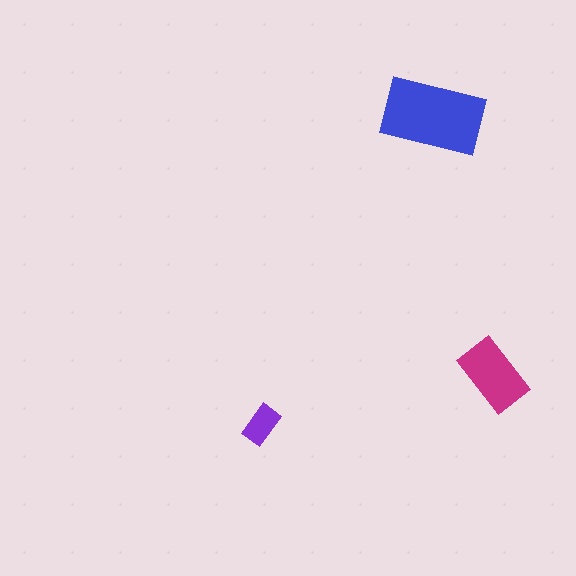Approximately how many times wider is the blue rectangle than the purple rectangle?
About 2.5 times wider.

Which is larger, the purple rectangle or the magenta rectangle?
The magenta one.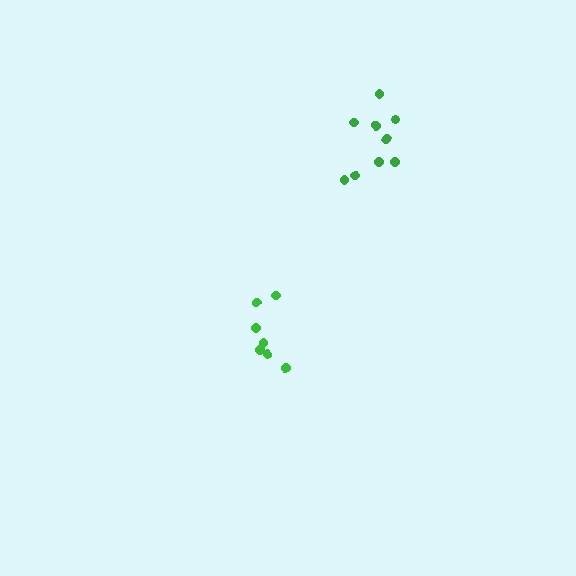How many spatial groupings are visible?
There are 2 spatial groupings.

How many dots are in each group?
Group 1: 9 dots, Group 2: 7 dots (16 total).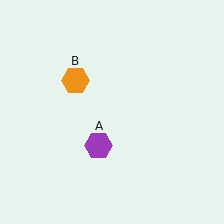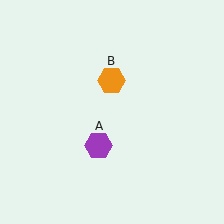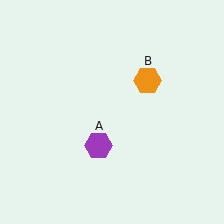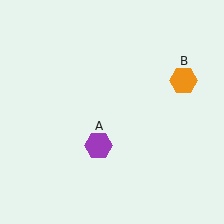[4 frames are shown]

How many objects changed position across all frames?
1 object changed position: orange hexagon (object B).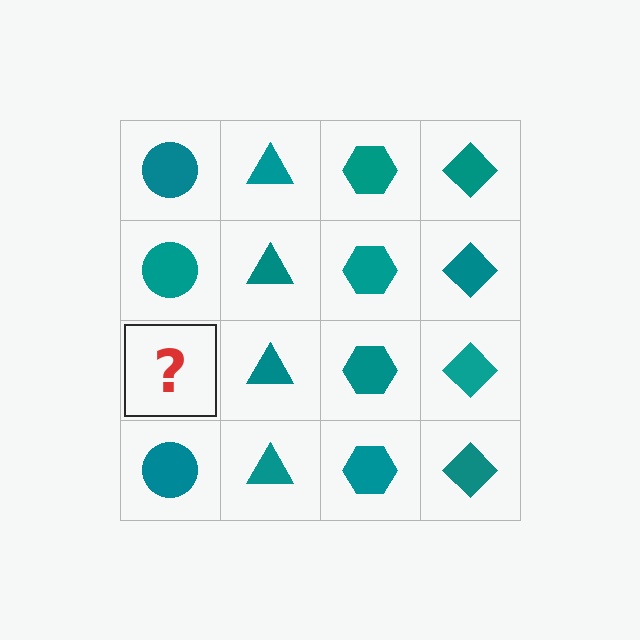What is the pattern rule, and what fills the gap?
The rule is that each column has a consistent shape. The gap should be filled with a teal circle.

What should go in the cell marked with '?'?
The missing cell should contain a teal circle.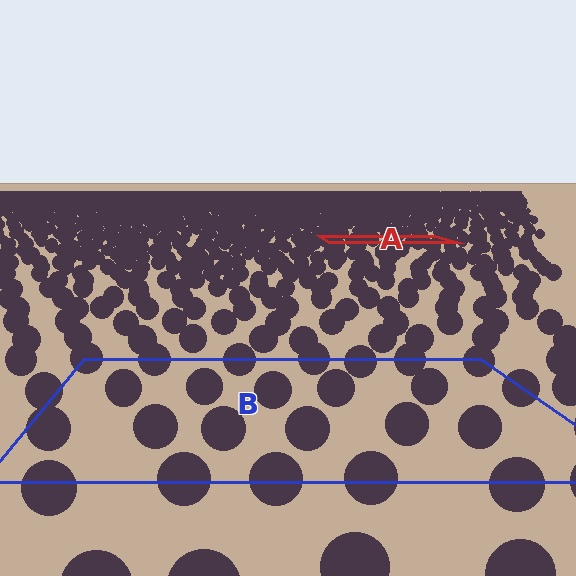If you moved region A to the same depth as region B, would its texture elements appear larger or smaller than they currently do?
They would appear larger. At a closer depth, the same texture elements are projected at a bigger on-screen size.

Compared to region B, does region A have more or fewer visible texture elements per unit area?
Region A has more texture elements per unit area — they are packed more densely because it is farther away.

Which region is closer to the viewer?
Region B is closer. The texture elements there are larger and more spread out.